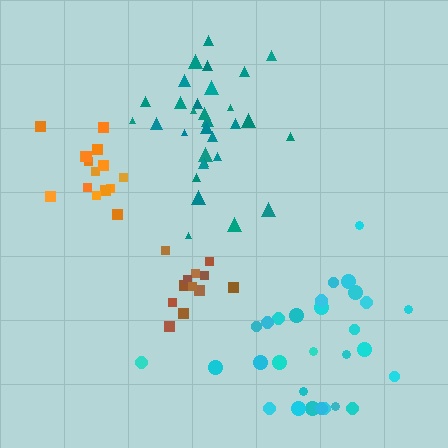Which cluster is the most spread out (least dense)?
Cyan.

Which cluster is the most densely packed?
Orange.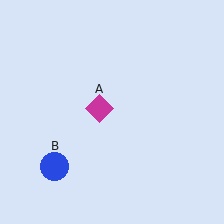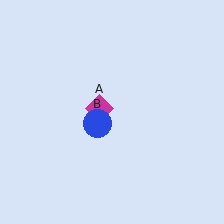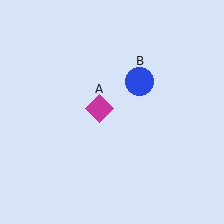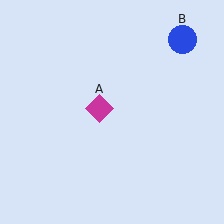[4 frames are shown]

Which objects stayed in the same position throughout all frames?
Magenta diamond (object A) remained stationary.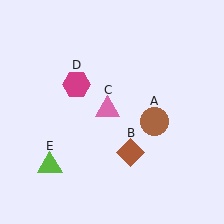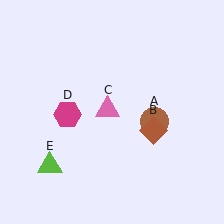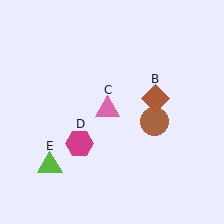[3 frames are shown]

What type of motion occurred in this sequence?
The brown diamond (object B), magenta hexagon (object D) rotated counterclockwise around the center of the scene.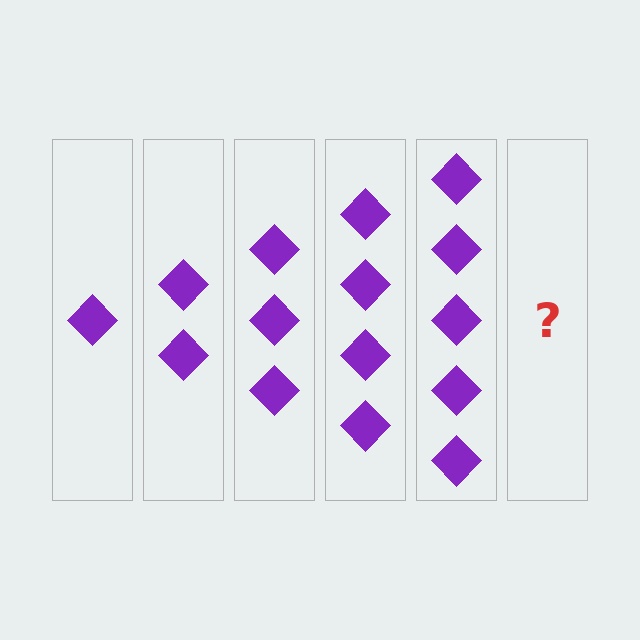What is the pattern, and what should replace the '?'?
The pattern is that each step adds one more diamond. The '?' should be 6 diamonds.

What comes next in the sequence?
The next element should be 6 diamonds.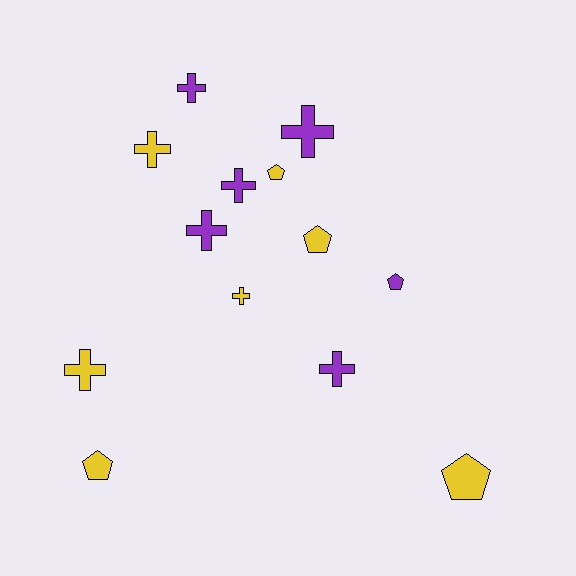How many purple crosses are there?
There are 5 purple crosses.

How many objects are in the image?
There are 13 objects.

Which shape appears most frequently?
Cross, with 8 objects.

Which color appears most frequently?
Yellow, with 7 objects.